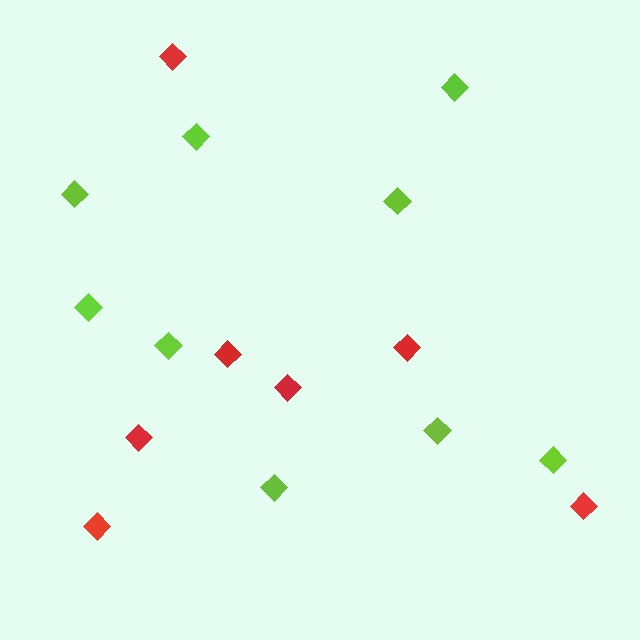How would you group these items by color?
There are 2 groups: one group of lime diamonds (9) and one group of red diamonds (7).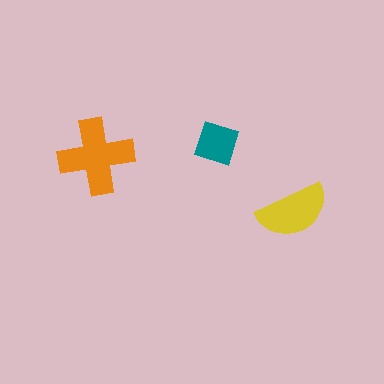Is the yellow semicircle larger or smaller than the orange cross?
Smaller.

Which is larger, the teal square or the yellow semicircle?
The yellow semicircle.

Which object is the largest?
The orange cross.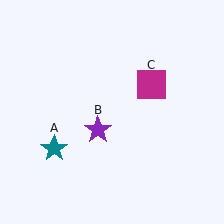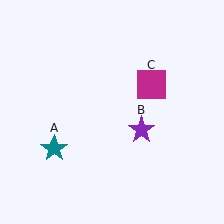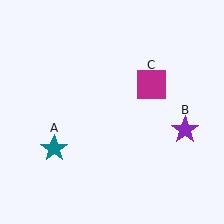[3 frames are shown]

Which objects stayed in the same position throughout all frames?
Teal star (object A) and magenta square (object C) remained stationary.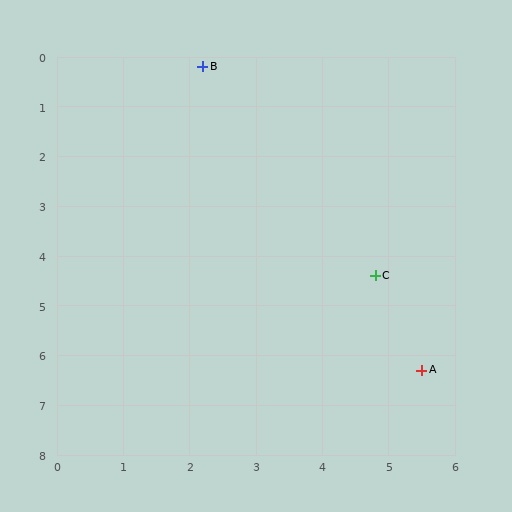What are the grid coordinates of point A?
Point A is at approximately (5.5, 6.3).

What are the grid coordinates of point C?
Point C is at approximately (4.8, 4.4).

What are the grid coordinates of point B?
Point B is at approximately (2.2, 0.2).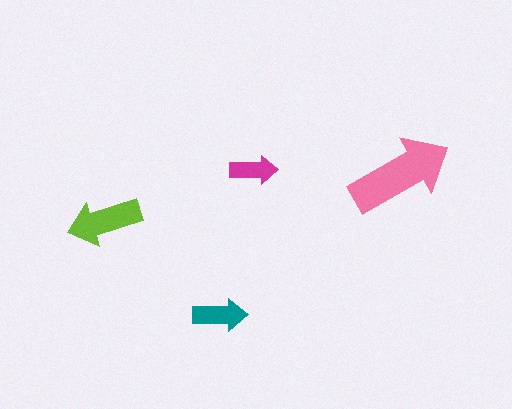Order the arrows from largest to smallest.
the pink one, the lime one, the teal one, the magenta one.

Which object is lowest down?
The teal arrow is bottommost.